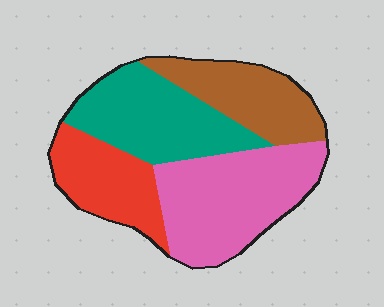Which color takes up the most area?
Pink, at roughly 35%.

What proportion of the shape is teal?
Teal covers roughly 25% of the shape.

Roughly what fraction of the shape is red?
Red covers 19% of the shape.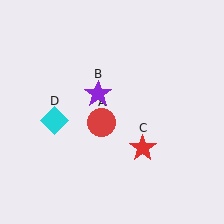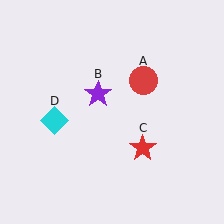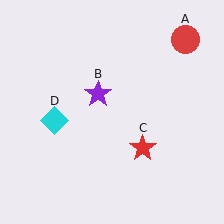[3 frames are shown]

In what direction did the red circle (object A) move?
The red circle (object A) moved up and to the right.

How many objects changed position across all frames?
1 object changed position: red circle (object A).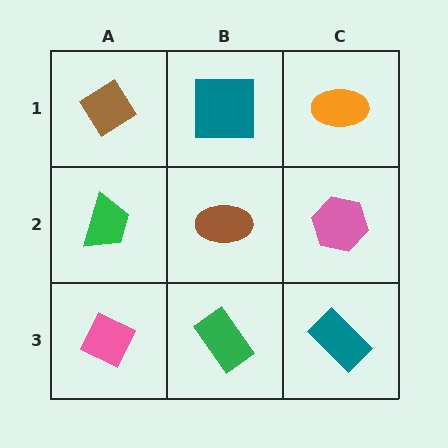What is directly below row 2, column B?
A green rectangle.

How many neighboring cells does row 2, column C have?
3.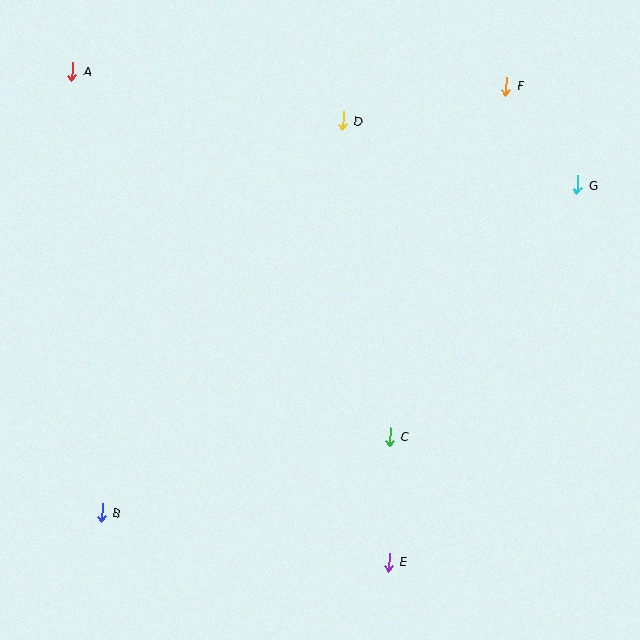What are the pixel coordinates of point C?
Point C is at (390, 437).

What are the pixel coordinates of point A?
Point A is at (72, 71).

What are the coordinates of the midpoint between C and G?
The midpoint between C and G is at (484, 311).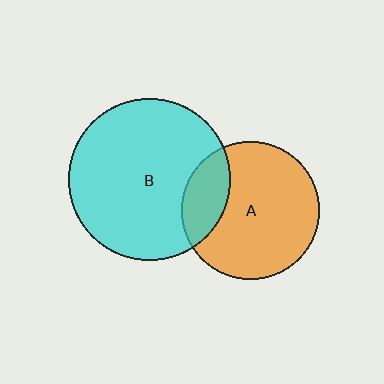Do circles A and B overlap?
Yes.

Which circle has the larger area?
Circle B (cyan).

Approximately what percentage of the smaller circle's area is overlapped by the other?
Approximately 20%.